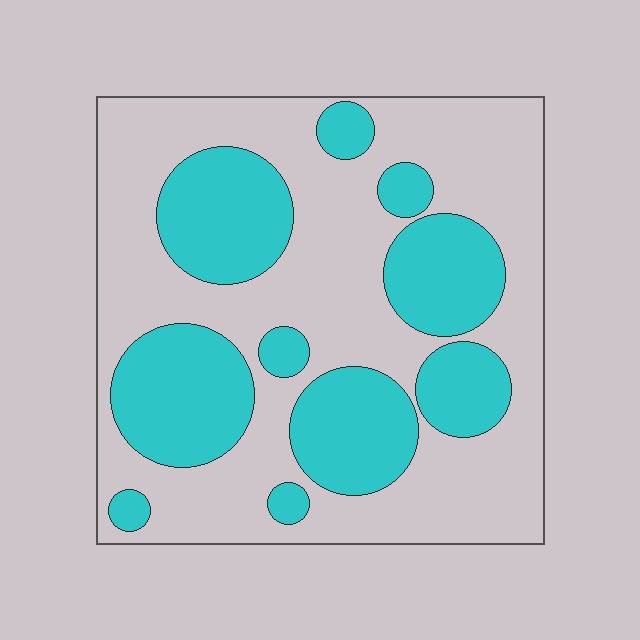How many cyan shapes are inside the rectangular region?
10.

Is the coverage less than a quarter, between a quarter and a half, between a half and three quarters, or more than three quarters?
Between a quarter and a half.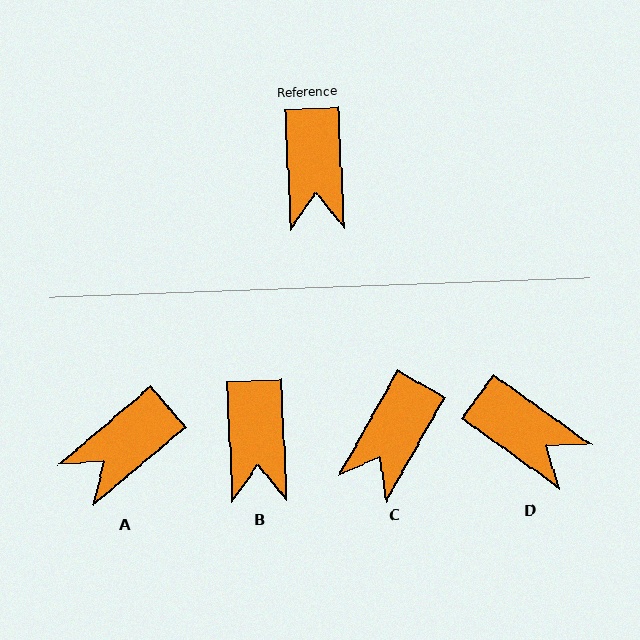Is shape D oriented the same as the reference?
No, it is off by about 52 degrees.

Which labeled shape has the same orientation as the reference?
B.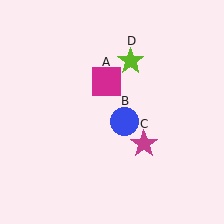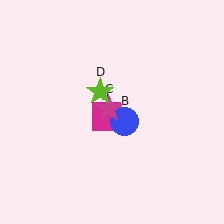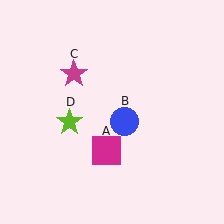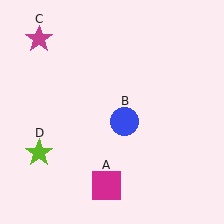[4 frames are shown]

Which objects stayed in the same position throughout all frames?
Blue circle (object B) remained stationary.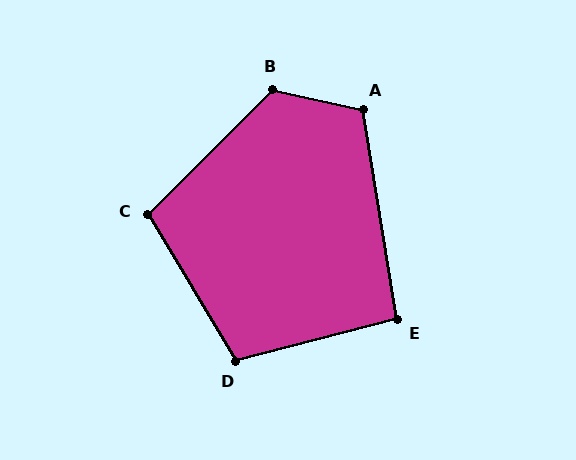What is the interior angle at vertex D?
Approximately 107 degrees (obtuse).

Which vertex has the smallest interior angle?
E, at approximately 95 degrees.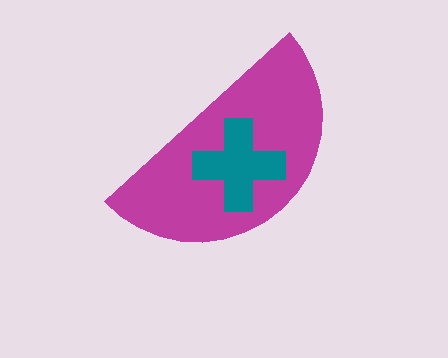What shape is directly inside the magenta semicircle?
The teal cross.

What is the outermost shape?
The magenta semicircle.